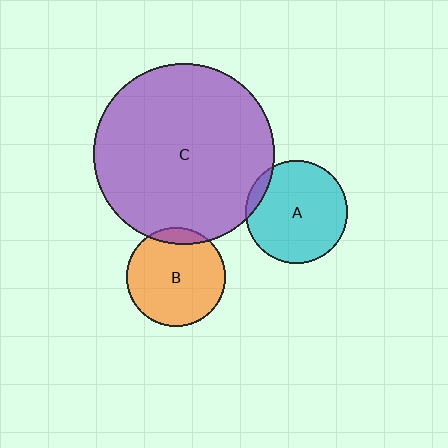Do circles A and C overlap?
Yes.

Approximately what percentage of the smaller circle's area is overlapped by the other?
Approximately 5%.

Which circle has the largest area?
Circle C (purple).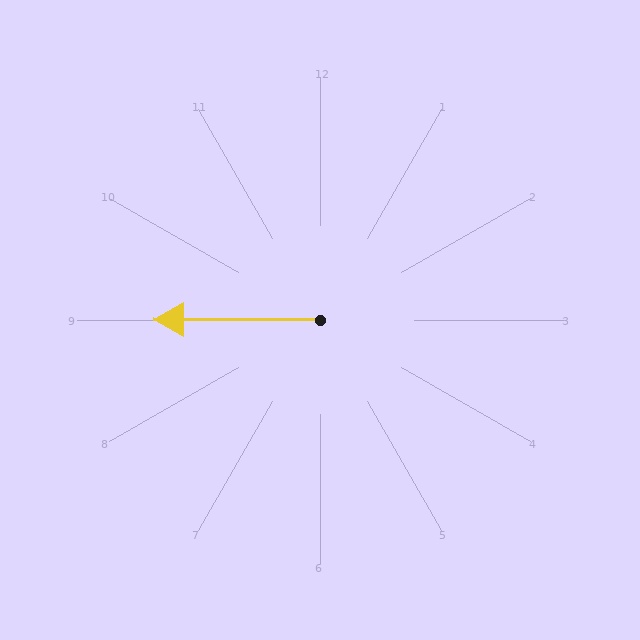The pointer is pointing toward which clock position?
Roughly 9 o'clock.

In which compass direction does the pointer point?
West.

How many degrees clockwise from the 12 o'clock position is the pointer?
Approximately 270 degrees.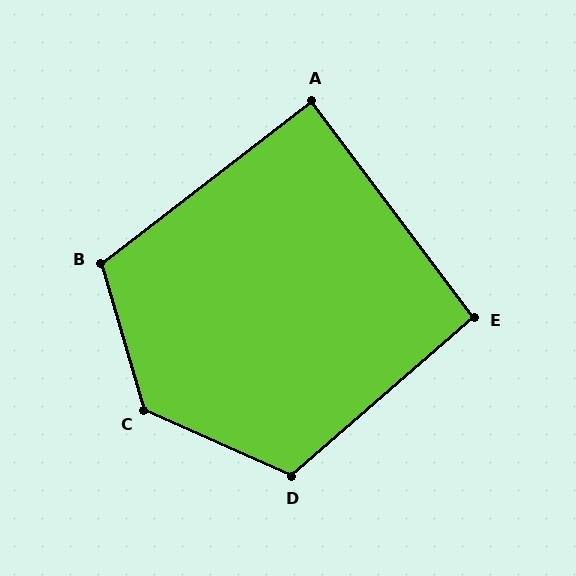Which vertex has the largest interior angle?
C, at approximately 131 degrees.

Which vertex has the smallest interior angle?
A, at approximately 89 degrees.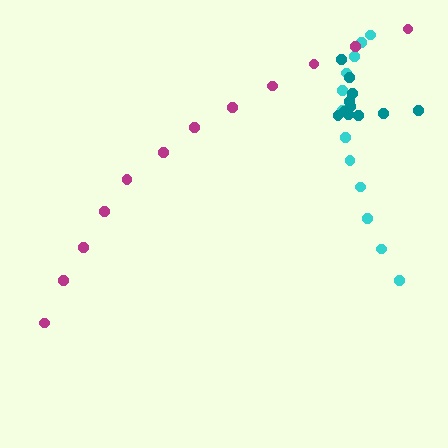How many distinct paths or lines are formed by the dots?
There are 3 distinct paths.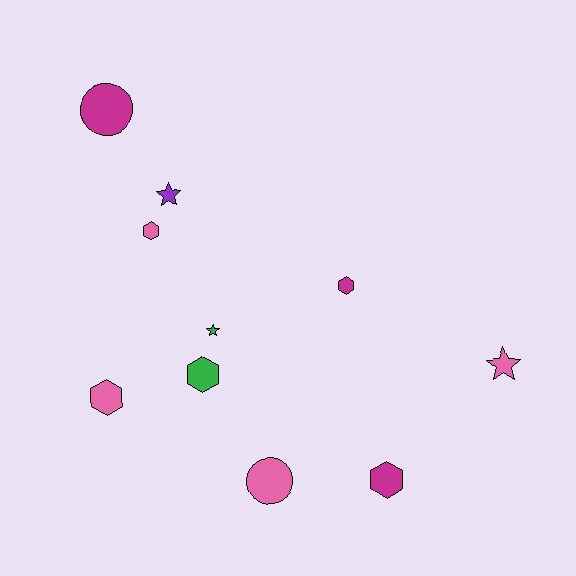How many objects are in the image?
There are 10 objects.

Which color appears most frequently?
Pink, with 4 objects.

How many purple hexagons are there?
There are no purple hexagons.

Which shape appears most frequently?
Hexagon, with 5 objects.